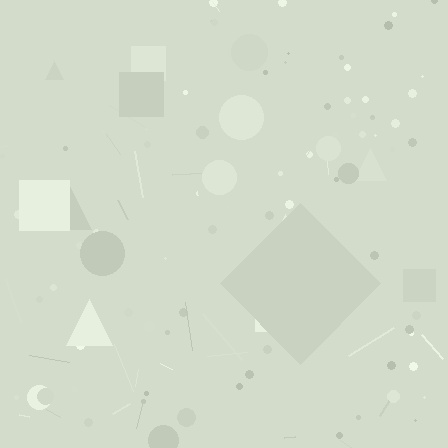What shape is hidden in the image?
A diamond is hidden in the image.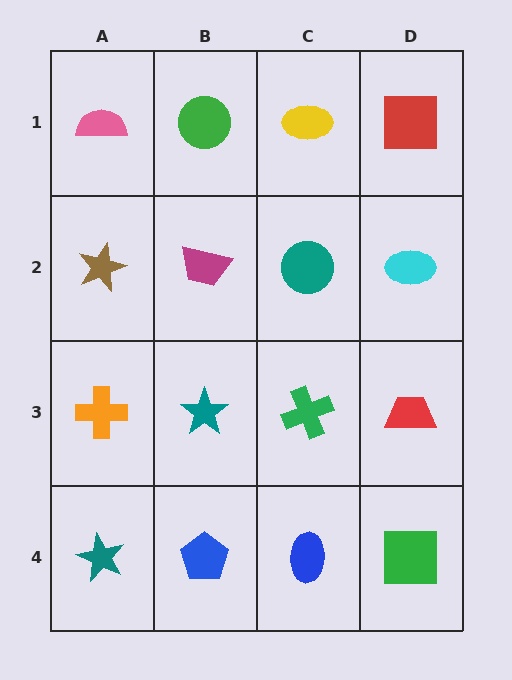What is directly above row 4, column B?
A teal star.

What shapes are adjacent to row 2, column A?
A pink semicircle (row 1, column A), an orange cross (row 3, column A), a magenta trapezoid (row 2, column B).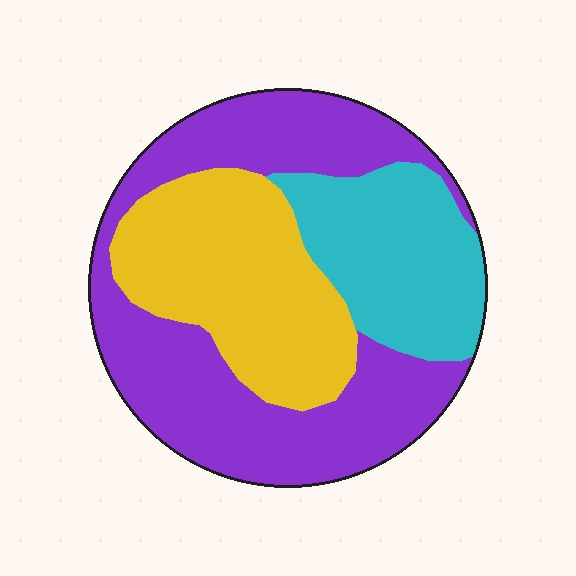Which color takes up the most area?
Purple, at roughly 50%.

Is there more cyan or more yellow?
Yellow.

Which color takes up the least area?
Cyan, at roughly 25%.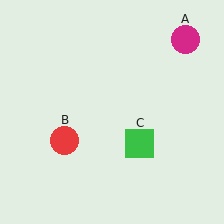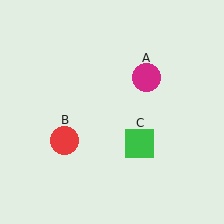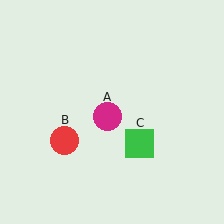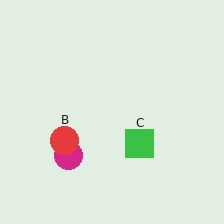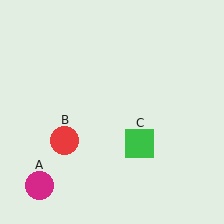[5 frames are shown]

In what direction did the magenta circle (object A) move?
The magenta circle (object A) moved down and to the left.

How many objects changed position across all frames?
1 object changed position: magenta circle (object A).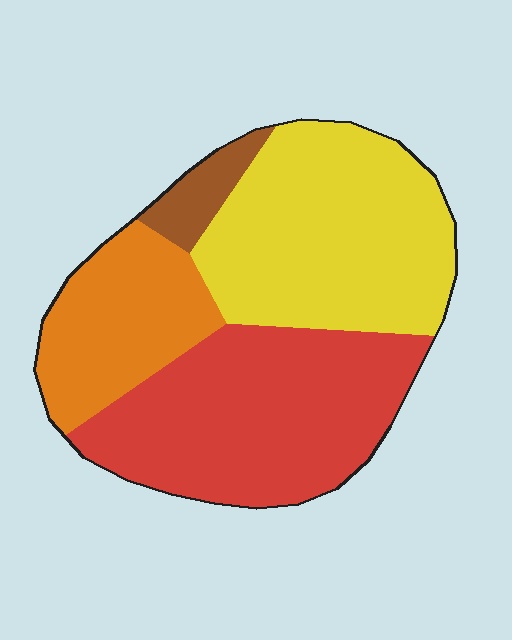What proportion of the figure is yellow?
Yellow takes up about three eighths (3/8) of the figure.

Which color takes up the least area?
Brown, at roughly 5%.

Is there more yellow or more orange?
Yellow.